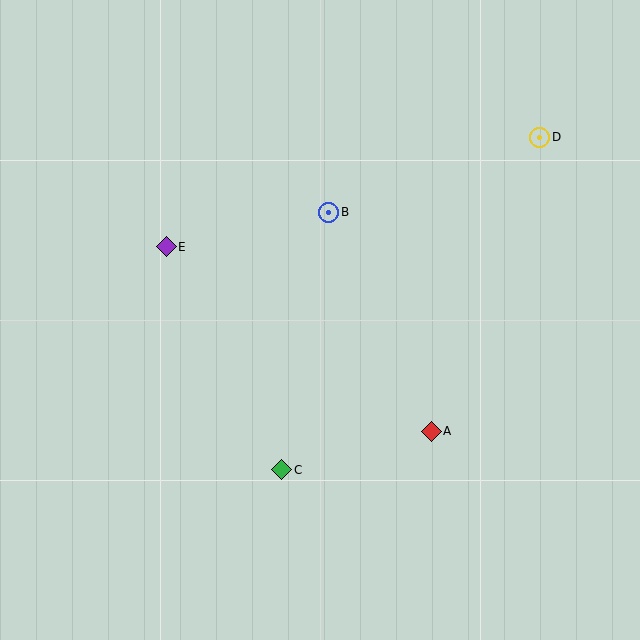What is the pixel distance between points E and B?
The distance between E and B is 166 pixels.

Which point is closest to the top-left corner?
Point E is closest to the top-left corner.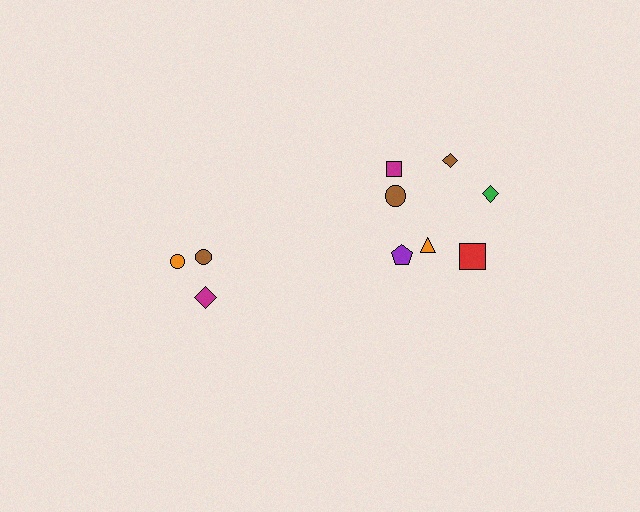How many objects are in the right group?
There are 7 objects.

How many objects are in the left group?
There are 3 objects.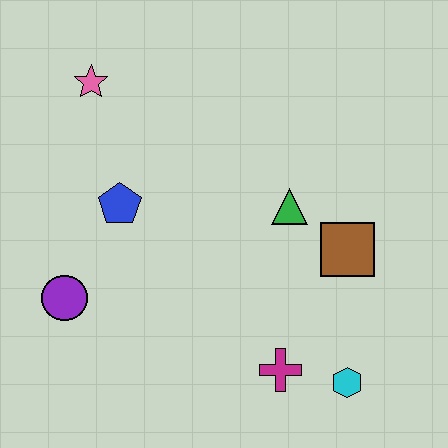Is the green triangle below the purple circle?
No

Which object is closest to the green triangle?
The brown square is closest to the green triangle.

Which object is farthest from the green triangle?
The purple circle is farthest from the green triangle.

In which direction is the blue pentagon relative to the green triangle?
The blue pentagon is to the left of the green triangle.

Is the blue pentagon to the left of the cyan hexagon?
Yes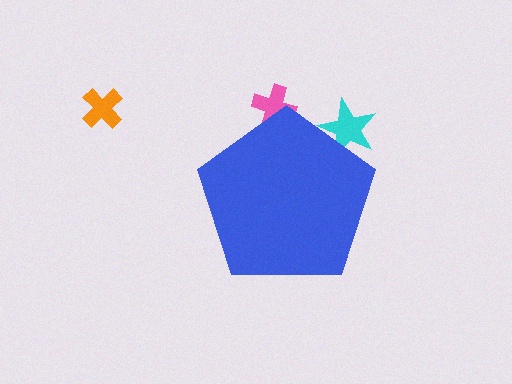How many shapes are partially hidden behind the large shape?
2 shapes are partially hidden.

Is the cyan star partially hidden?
Yes, the cyan star is partially hidden behind the blue pentagon.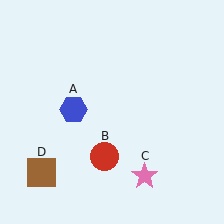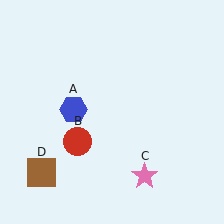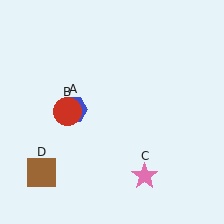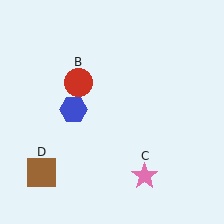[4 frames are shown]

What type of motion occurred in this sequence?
The red circle (object B) rotated clockwise around the center of the scene.